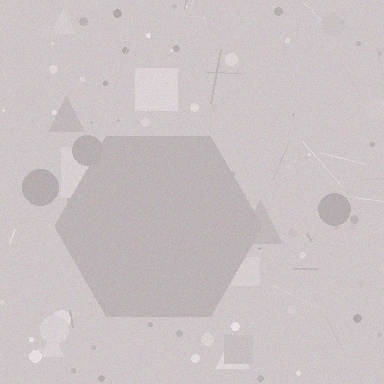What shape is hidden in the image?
A hexagon is hidden in the image.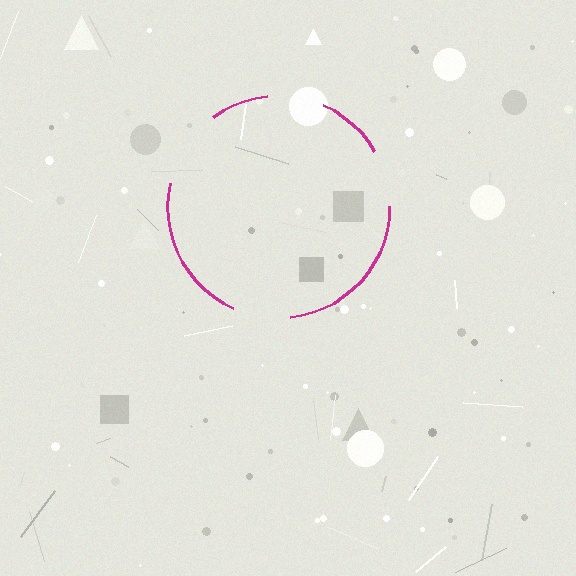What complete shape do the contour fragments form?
The contour fragments form a circle.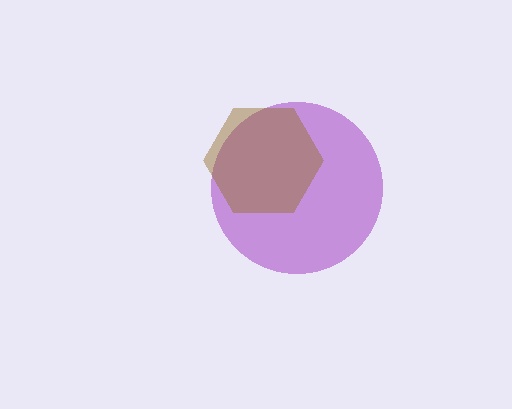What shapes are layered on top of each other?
The layered shapes are: a purple circle, a brown hexagon.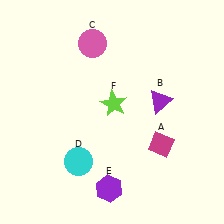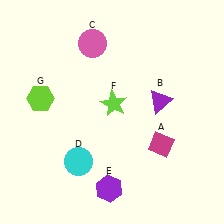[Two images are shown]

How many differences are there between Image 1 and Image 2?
There is 1 difference between the two images.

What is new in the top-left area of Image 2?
A lime hexagon (G) was added in the top-left area of Image 2.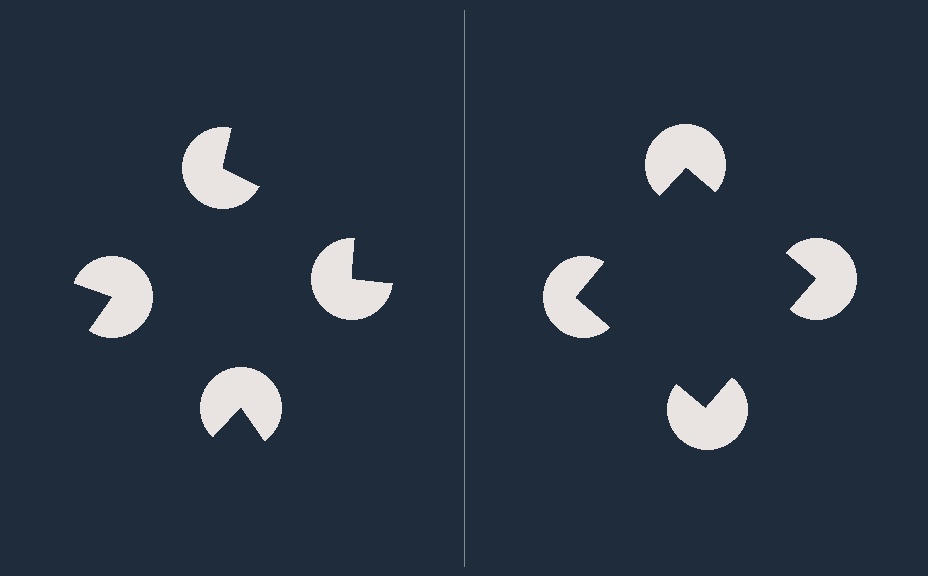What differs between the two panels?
The pac-man discs are positioned identically on both sides; only the wedge orientations differ. On the right they align to a square; on the left they are misaligned.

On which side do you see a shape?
An illusory square appears on the right side. On the left side the wedge cuts are rotated, so no coherent shape forms.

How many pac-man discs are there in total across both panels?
8 — 4 on each side.